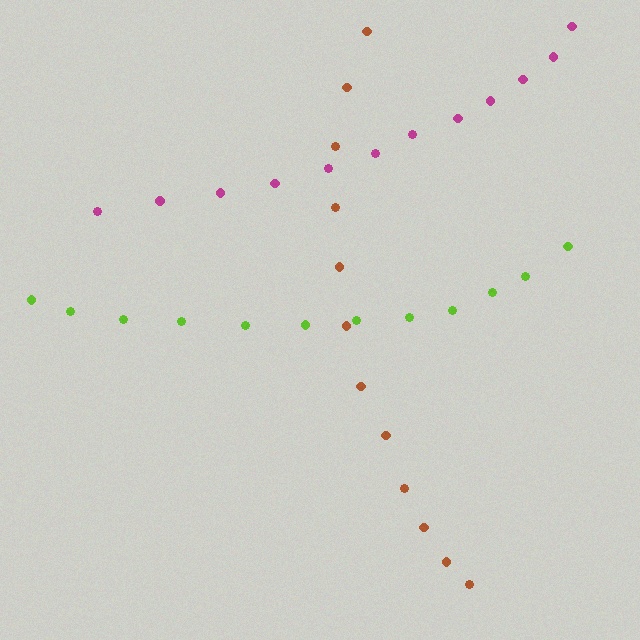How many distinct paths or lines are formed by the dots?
There are 3 distinct paths.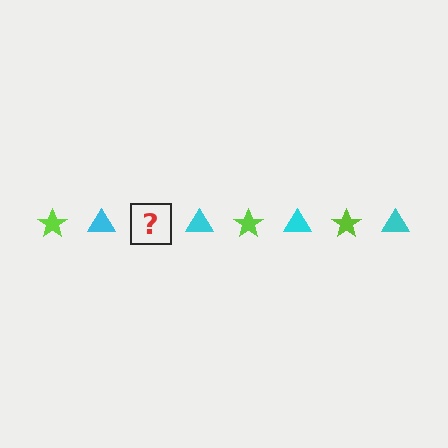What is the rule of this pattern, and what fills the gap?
The rule is that the pattern alternates between lime star and cyan triangle. The gap should be filled with a lime star.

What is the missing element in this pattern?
The missing element is a lime star.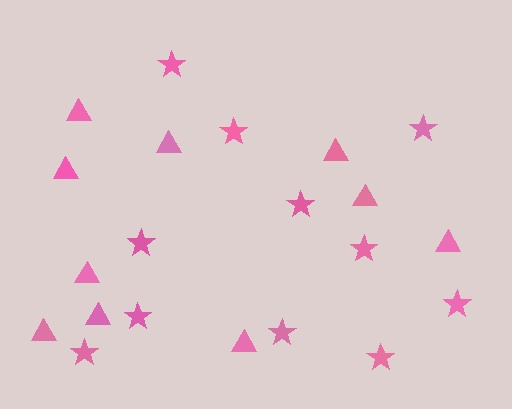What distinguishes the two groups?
There are 2 groups: one group of triangles (10) and one group of stars (11).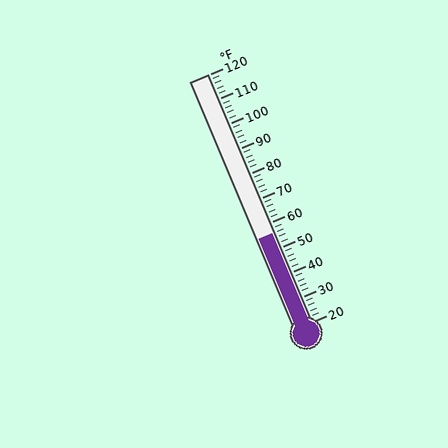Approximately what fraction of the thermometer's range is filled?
The thermometer is filled to approximately 35% of its range.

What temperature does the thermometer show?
The thermometer shows approximately 56°F.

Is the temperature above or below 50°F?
The temperature is above 50°F.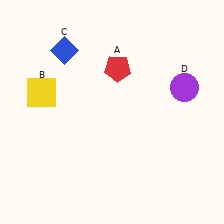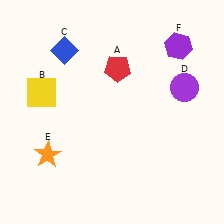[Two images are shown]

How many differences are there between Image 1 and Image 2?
There are 2 differences between the two images.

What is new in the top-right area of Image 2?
A purple hexagon (F) was added in the top-right area of Image 2.